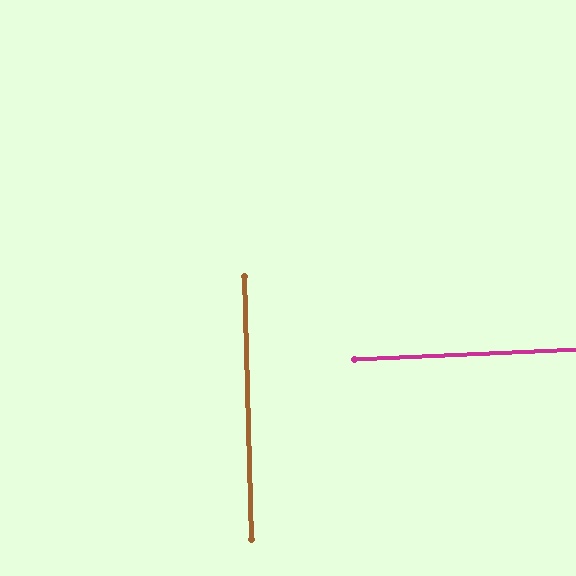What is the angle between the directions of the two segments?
Approximately 89 degrees.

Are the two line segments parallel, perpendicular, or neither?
Perpendicular — they meet at approximately 89°.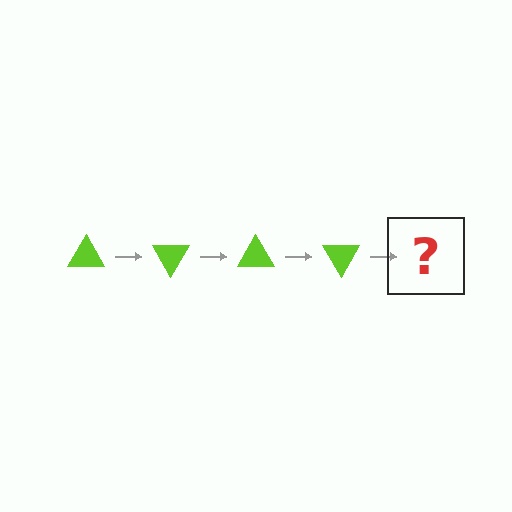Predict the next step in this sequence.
The next step is a lime triangle rotated 240 degrees.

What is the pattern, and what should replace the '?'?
The pattern is that the triangle rotates 60 degrees each step. The '?' should be a lime triangle rotated 240 degrees.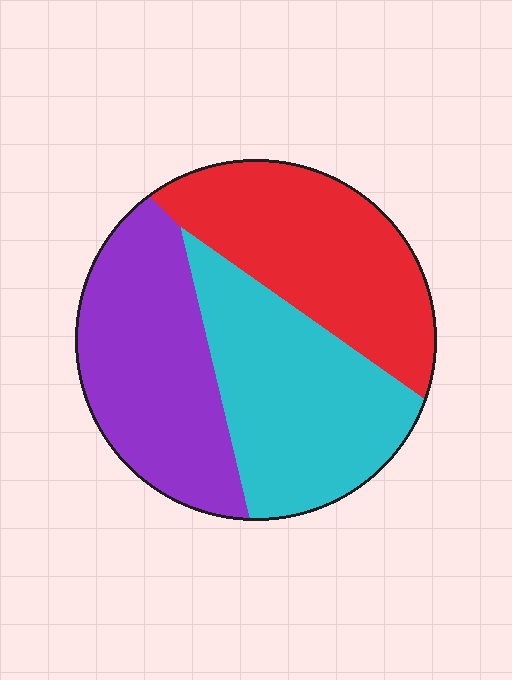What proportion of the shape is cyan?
Cyan covers about 35% of the shape.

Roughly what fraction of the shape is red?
Red takes up about one third (1/3) of the shape.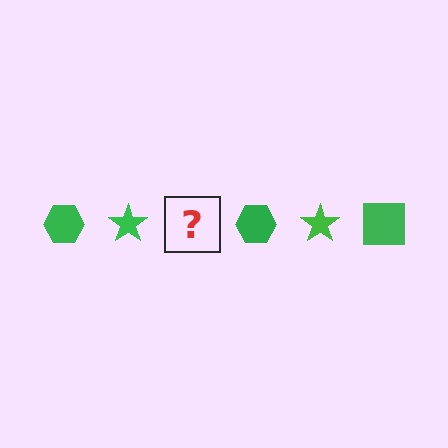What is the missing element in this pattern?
The missing element is a green square.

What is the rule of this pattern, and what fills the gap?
The rule is that the pattern cycles through hexagon, star, square shapes in green. The gap should be filled with a green square.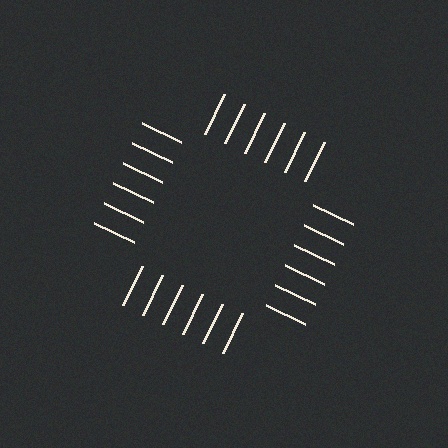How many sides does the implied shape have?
4 sides — the line-ends trace a square.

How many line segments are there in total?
24 — 6 along each of the 4 edges.